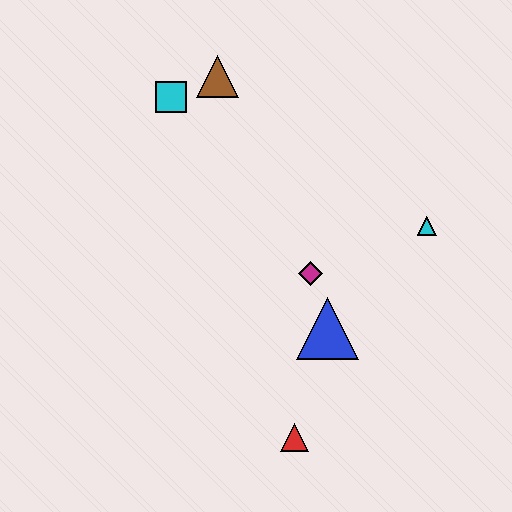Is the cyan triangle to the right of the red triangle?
Yes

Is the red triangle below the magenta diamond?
Yes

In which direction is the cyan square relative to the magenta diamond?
The cyan square is above the magenta diamond.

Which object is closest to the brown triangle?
The cyan square is closest to the brown triangle.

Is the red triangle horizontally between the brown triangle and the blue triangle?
Yes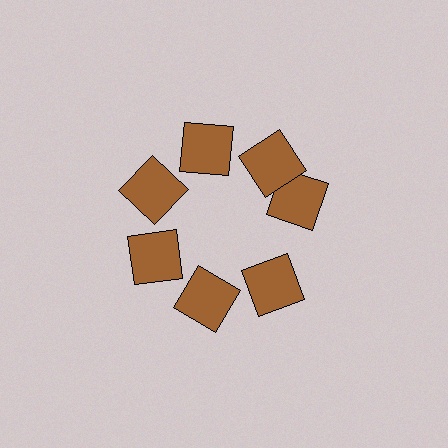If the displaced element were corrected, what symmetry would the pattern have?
It would have 7-fold rotational symmetry — the pattern would map onto itself every 51 degrees.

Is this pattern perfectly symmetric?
No. The 7 brown squares are arranged in a ring, but one element near the 3 o'clock position is rotated out of alignment along the ring, breaking the 7-fold rotational symmetry.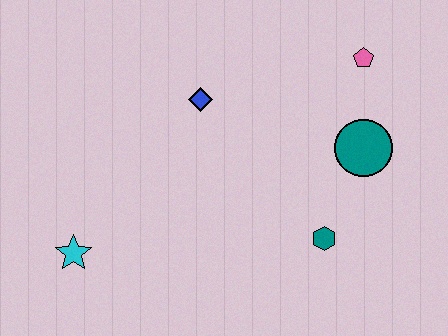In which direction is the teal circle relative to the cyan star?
The teal circle is to the right of the cyan star.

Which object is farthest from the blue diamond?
The cyan star is farthest from the blue diamond.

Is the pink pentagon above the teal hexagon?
Yes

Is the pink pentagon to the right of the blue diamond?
Yes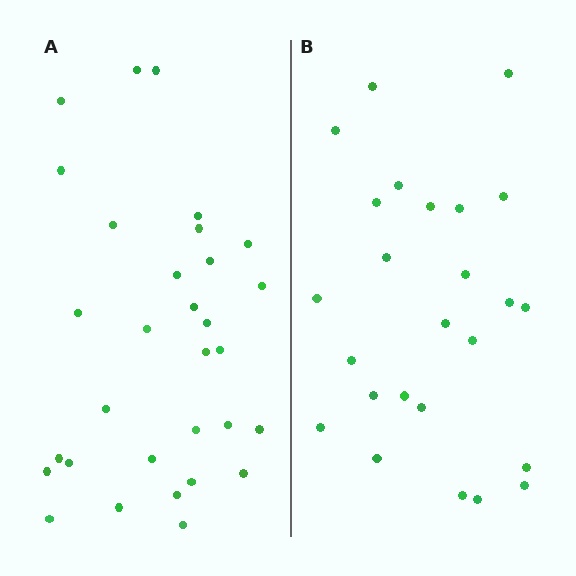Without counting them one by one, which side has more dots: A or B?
Region A (the left region) has more dots.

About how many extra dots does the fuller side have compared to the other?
Region A has about 6 more dots than region B.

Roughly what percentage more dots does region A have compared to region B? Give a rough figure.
About 25% more.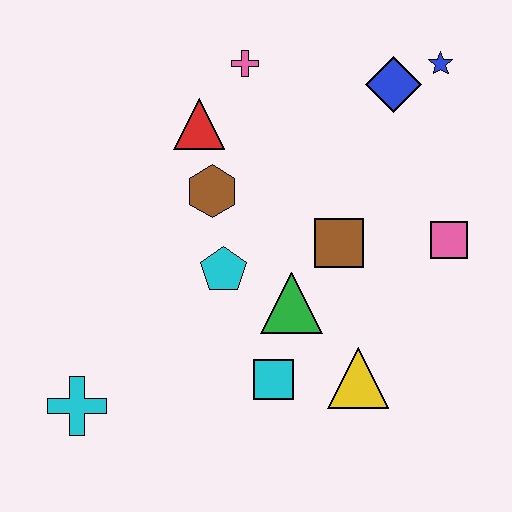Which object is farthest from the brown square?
The cyan cross is farthest from the brown square.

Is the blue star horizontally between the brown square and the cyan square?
No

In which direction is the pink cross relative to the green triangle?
The pink cross is above the green triangle.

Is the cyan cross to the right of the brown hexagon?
No